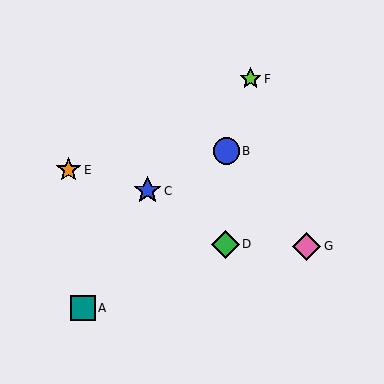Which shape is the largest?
The green diamond (labeled D) is the largest.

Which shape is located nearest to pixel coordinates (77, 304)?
The teal square (labeled A) at (83, 308) is nearest to that location.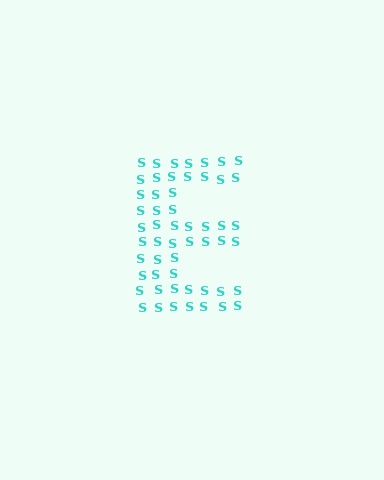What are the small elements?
The small elements are letter S's.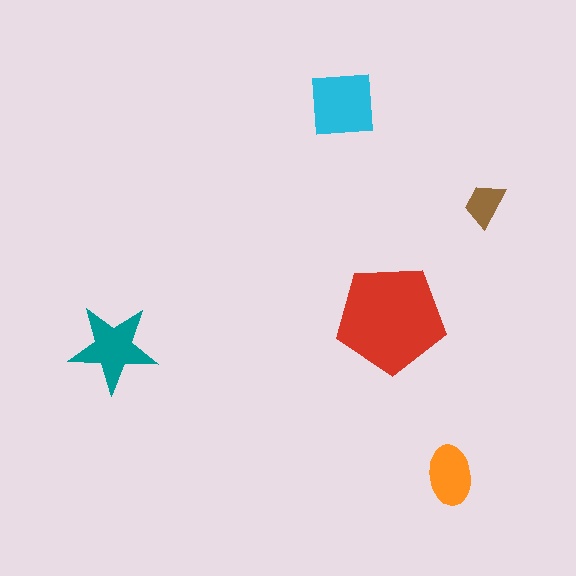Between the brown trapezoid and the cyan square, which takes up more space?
The cyan square.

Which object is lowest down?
The orange ellipse is bottommost.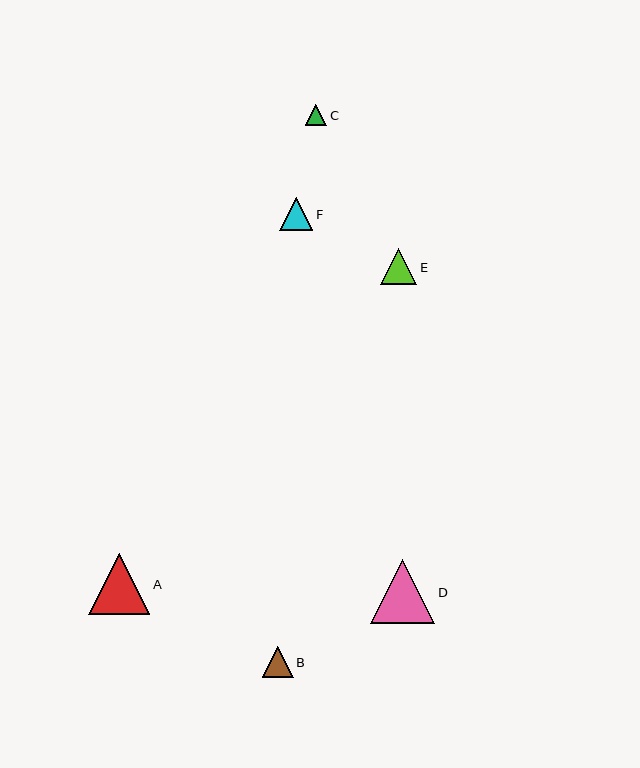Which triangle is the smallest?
Triangle C is the smallest with a size of approximately 21 pixels.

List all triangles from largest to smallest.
From largest to smallest: D, A, E, F, B, C.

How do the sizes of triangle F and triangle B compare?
Triangle F and triangle B are approximately the same size.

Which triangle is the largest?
Triangle D is the largest with a size of approximately 64 pixels.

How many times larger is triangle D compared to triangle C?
Triangle D is approximately 3.0 times the size of triangle C.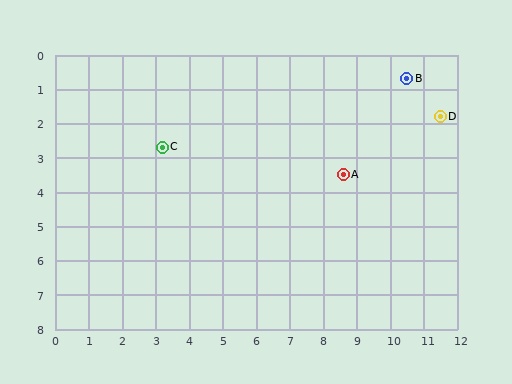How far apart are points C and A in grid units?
Points C and A are about 5.5 grid units apart.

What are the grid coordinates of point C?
Point C is at approximately (3.2, 2.7).